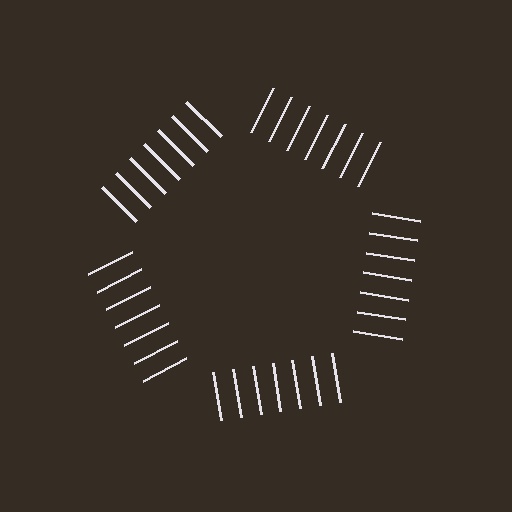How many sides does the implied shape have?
5 sides — the line-ends trace a pentagon.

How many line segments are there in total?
35 — 7 along each of the 5 edges.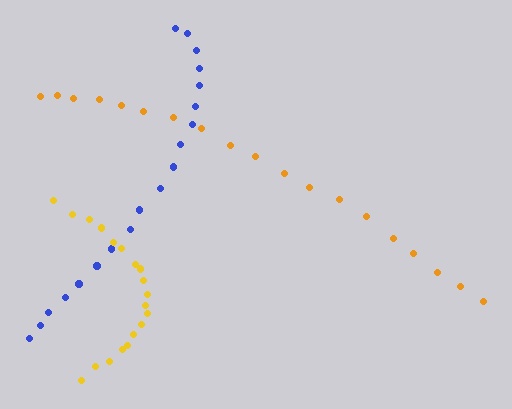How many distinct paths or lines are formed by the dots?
There are 3 distinct paths.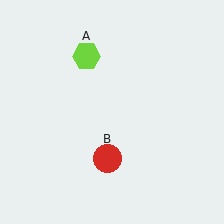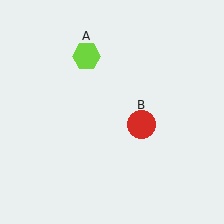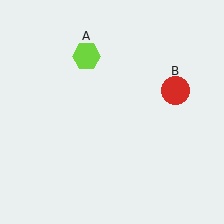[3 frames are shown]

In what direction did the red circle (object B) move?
The red circle (object B) moved up and to the right.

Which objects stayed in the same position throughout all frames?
Lime hexagon (object A) remained stationary.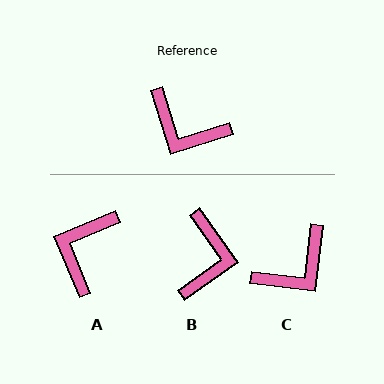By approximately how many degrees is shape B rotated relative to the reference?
Approximately 108 degrees counter-clockwise.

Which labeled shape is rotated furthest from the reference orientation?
B, about 108 degrees away.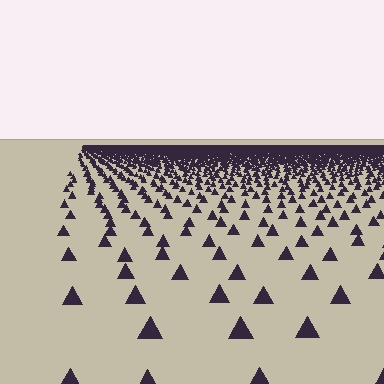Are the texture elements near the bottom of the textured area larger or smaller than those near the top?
Larger. Near the bottom, elements are closer to the viewer and appear at a bigger on-screen size.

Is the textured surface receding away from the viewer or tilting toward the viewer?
The surface is receding away from the viewer. Texture elements get smaller and denser toward the top.